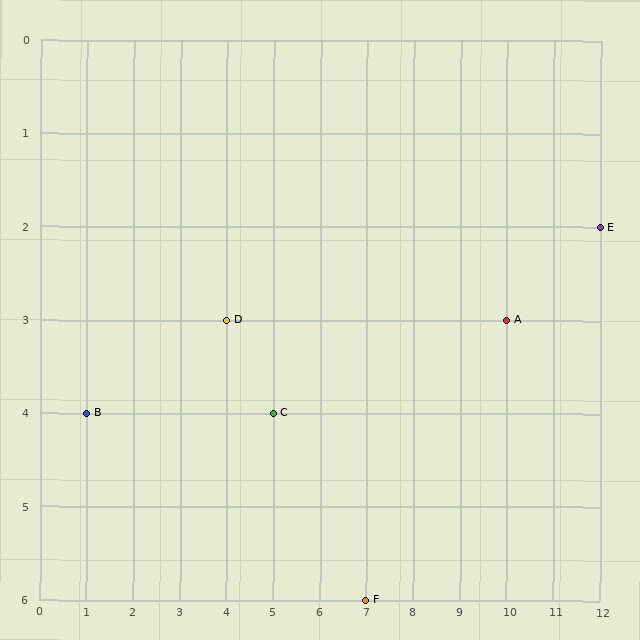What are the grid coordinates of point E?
Point E is at grid coordinates (12, 2).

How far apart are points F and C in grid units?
Points F and C are 2 columns and 2 rows apart (about 2.8 grid units diagonally).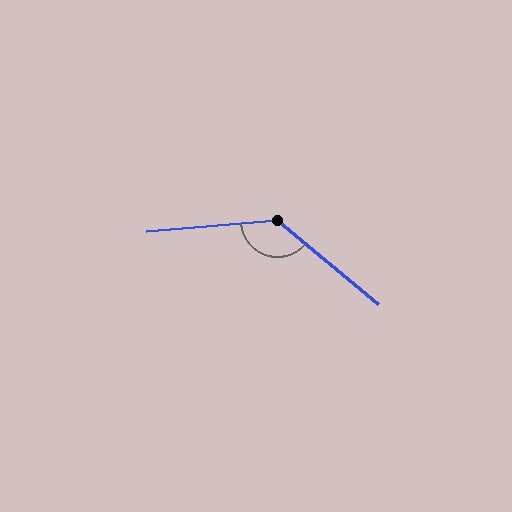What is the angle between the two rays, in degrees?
Approximately 135 degrees.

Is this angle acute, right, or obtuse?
It is obtuse.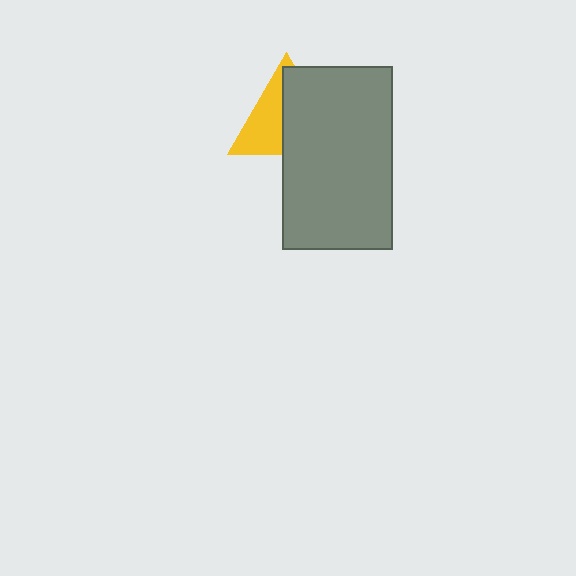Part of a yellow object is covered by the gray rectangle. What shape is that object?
It is a triangle.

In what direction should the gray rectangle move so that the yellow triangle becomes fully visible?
The gray rectangle should move right. That is the shortest direction to clear the overlap and leave the yellow triangle fully visible.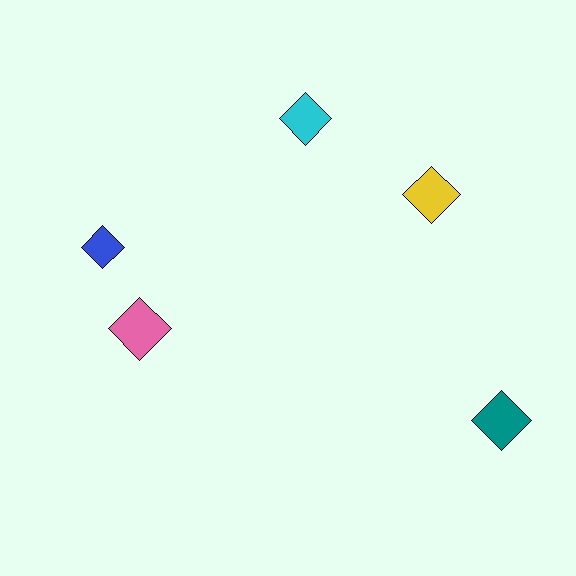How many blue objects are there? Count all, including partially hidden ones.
There is 1 blue object.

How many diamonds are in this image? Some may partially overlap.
There are 5 diamonds.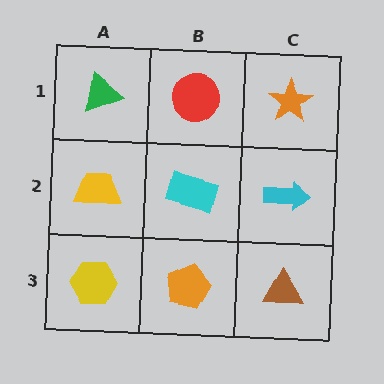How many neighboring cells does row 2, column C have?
3.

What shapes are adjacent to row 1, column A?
A yellow trapezoid (row 2, column A), a red circle (row 1, column B).